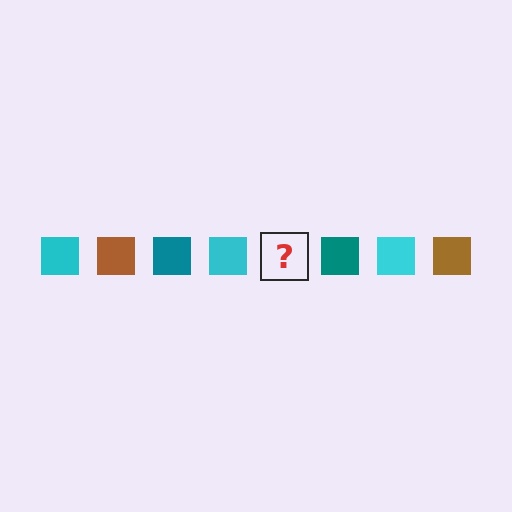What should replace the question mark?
The question mark should be replaced with a brown square.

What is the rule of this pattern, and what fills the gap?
The rule is that the pattern cycles through cyan, brown, teal squares. The gap should be filled with a brown square.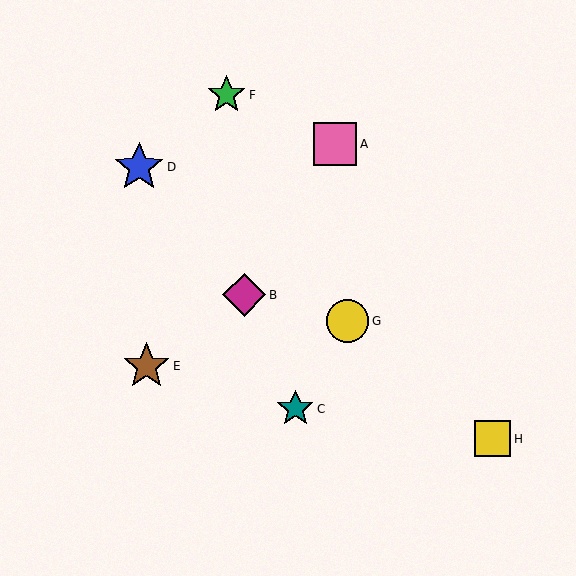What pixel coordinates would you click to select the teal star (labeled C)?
Click at (295, 409) to select the teal star C.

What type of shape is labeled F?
Shape F is a green star.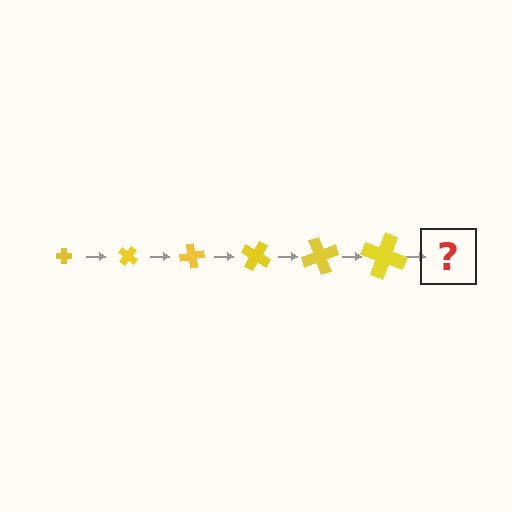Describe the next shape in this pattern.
It should be a cross, larger than the previous one and rotated 240 degrees from the start.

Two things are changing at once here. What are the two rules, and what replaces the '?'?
The two rules are that the cross grows larger each step and it rotates 40 degrees each step. The '?' should be a cross, larger than the previous one and rotated 240 degrees from the start.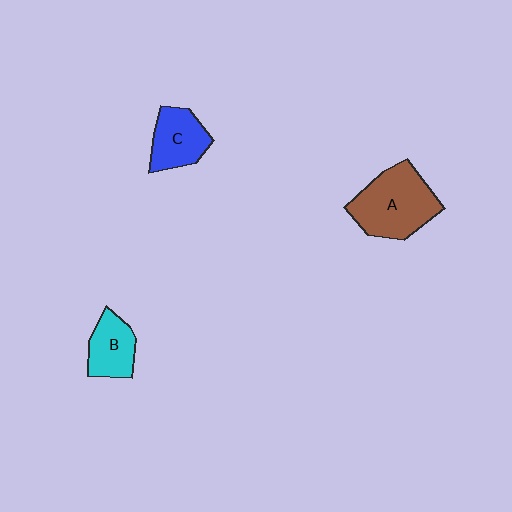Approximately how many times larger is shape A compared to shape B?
Approximately 1.8 times.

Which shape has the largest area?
Shape A (brown).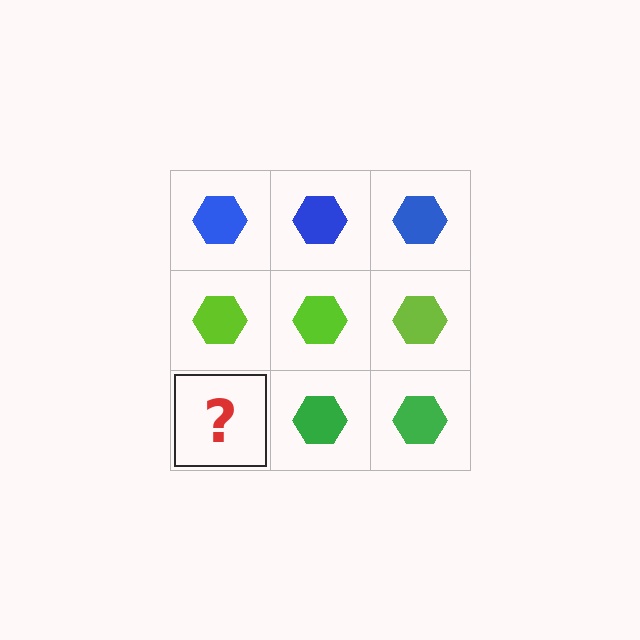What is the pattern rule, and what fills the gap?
The rule is that each row has a consistent color. The gap should be filled with a green hexagon.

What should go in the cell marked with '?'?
The missing cell should contain a green hexagon.